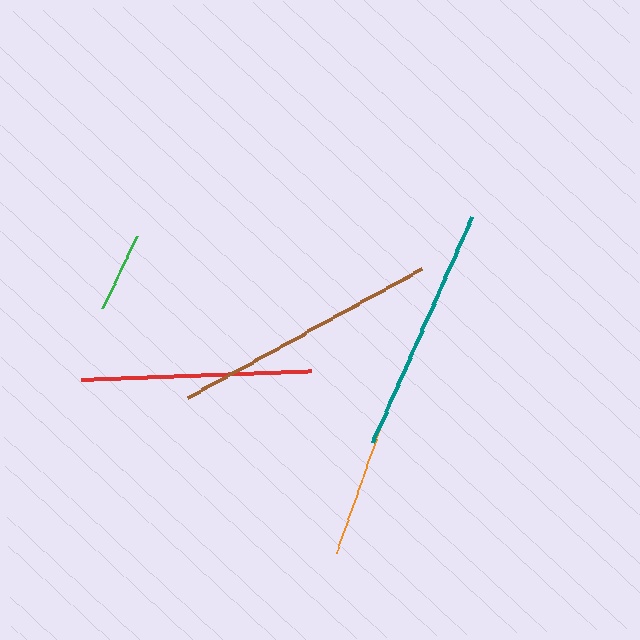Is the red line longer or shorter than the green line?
The red line is longer than the green line.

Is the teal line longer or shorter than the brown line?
The brown line is longer than the teal line.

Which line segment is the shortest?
The green line is the shortest at approximately 81 pixels.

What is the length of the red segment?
The red segment is approximately 229 pixels long.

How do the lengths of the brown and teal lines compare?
The brown and teal lines are approximately the same length.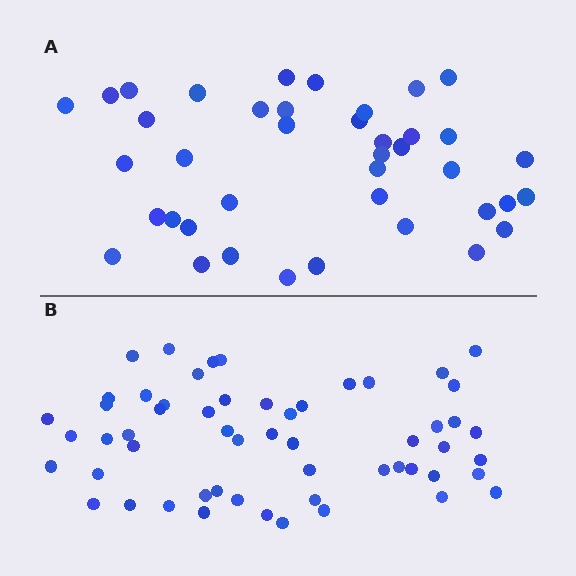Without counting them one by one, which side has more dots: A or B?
Region B (the bottom region) has more dots.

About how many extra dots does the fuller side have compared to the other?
Region B has approximately 15 more dots than region A.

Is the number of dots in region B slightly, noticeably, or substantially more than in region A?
Region B has noticeably more, but not dramatically so. The ratio is roughly 1.4 to 1.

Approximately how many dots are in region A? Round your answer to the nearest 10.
About 40 dots.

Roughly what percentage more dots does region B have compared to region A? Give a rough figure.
About 40% more.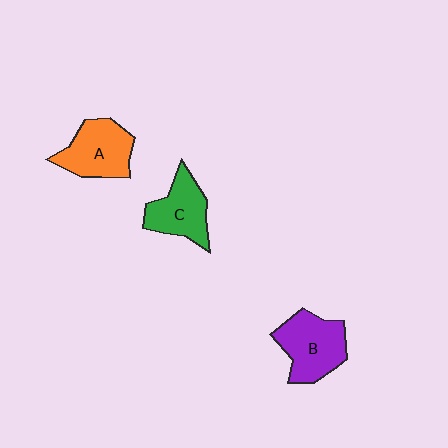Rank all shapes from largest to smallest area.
From largest to smallest: B (purple), A (orange), C (green).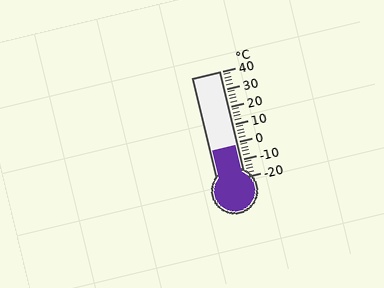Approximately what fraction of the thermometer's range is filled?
The thermometer is filled to approximately 30% of its range.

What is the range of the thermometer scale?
The thermometer scale ranges from -20°C to 40°C.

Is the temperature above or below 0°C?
The temperature is below 0°C.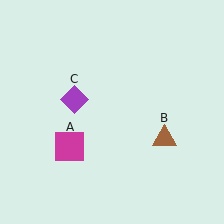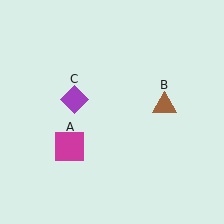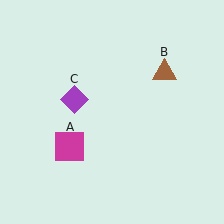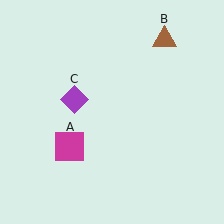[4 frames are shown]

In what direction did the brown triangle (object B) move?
The brown triangle (object B) moved up.